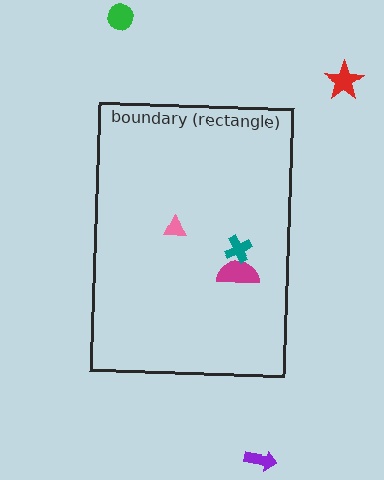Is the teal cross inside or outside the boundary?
Inside.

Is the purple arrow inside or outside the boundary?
Outside.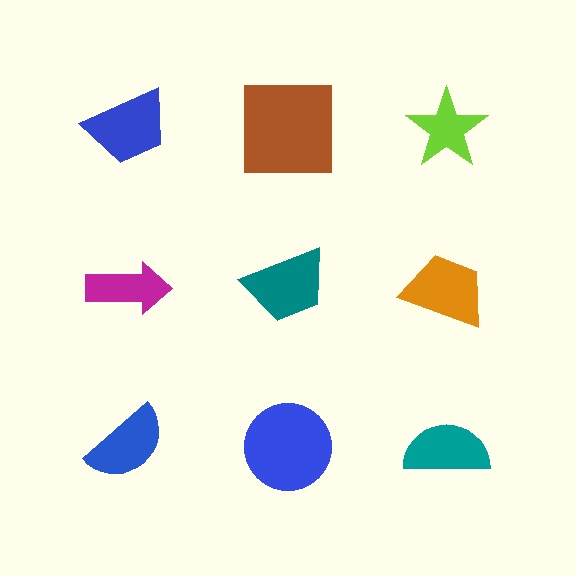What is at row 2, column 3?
An orange trapezoid.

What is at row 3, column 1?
A blue semicircle.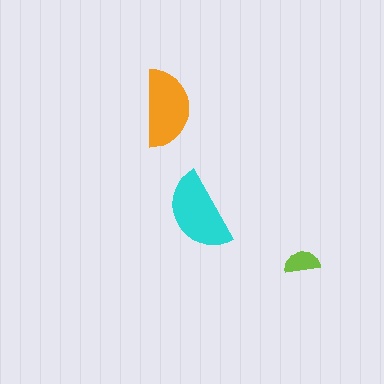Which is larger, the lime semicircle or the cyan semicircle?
The cyan one.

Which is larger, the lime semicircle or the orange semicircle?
The orange one.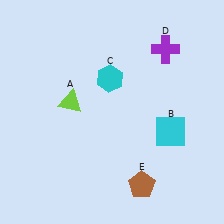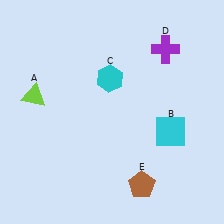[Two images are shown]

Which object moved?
The lime triangle (A) moved left.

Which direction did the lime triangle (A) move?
The lime triangle (A) moved left.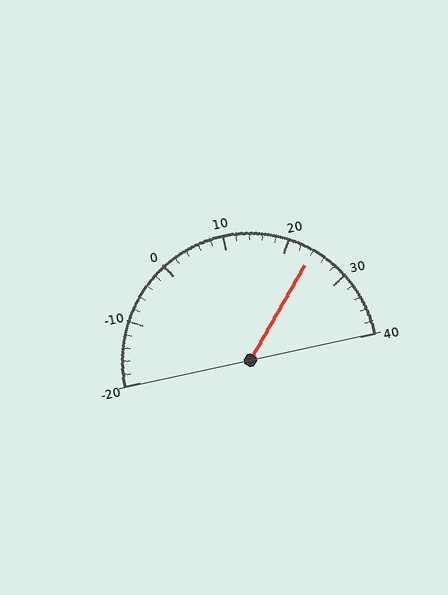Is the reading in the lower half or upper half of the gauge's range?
The reading is in the upper half of the range (-20 to 40).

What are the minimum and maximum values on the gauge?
The gauge ranges from -20 to 40.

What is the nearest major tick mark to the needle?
The nearest major tick mark is 20.